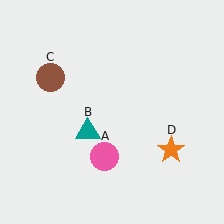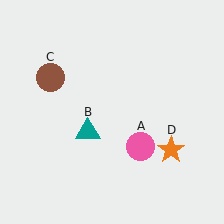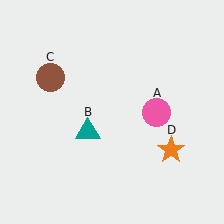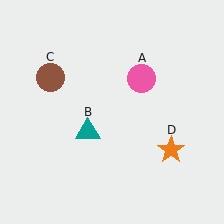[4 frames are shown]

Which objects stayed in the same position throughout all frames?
Teal triangle (object B) and brown circle (object C) and orange star (object D) remained stationary.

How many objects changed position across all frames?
1 object changed position: pink circle (object A).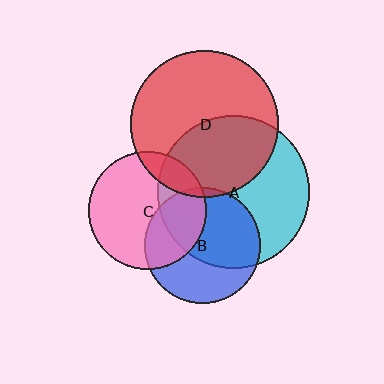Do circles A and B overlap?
Yes.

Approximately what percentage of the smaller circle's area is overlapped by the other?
Approximately 55%.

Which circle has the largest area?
Circle A (cyan).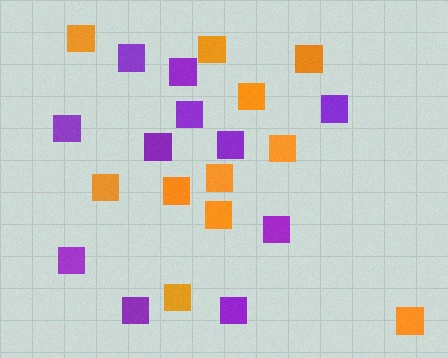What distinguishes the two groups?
There are 2 groups: one group of purple squares (11) and one group of orange squares (11).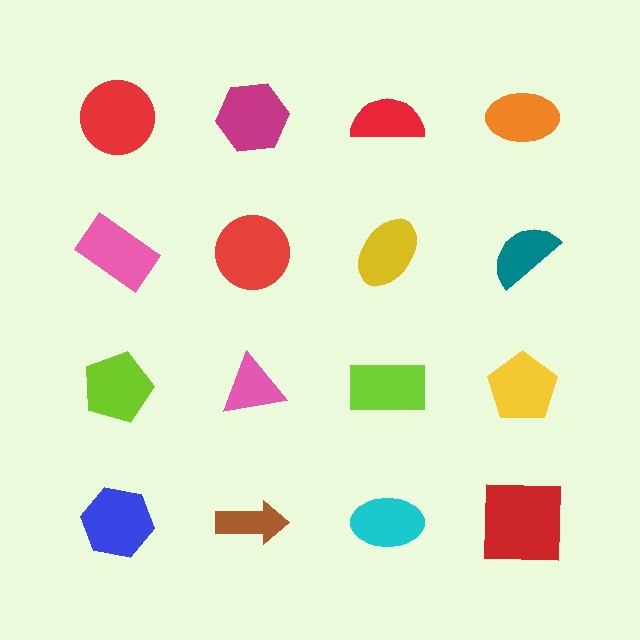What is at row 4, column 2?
A brown arrow.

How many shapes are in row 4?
4 shapes.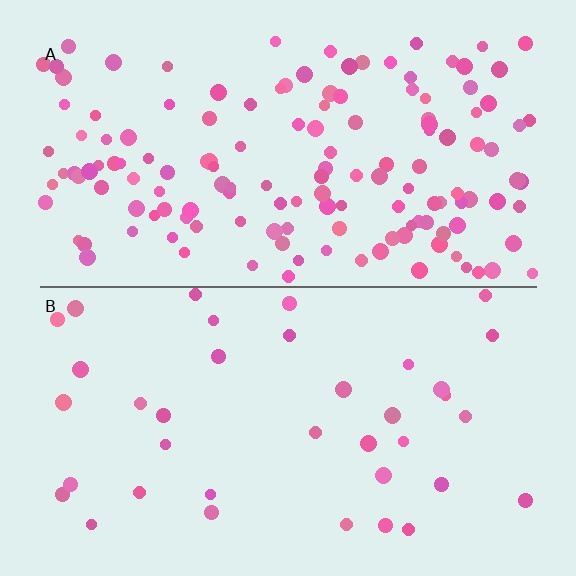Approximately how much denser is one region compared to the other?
Approximately 3.9× — region A over region B.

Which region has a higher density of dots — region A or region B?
A (the top).